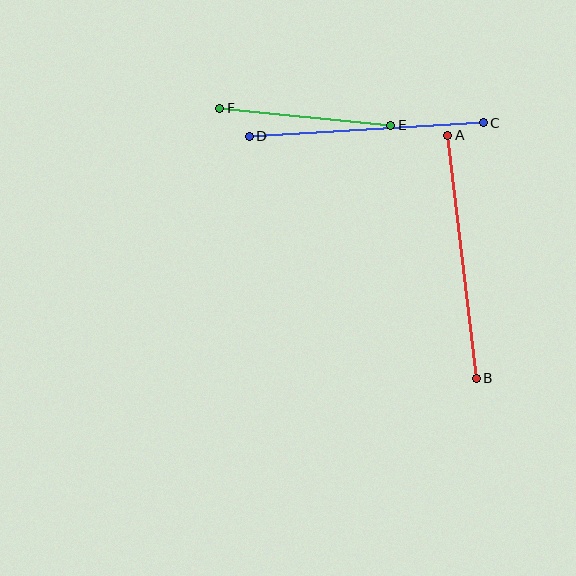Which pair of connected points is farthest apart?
Points A and B are farthest apart.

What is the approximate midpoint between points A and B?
The midpoint is at approximately (462, 257) pixels.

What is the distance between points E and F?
The distance is approximately 172 pixels.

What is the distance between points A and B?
The distance is approximately 245 pixels.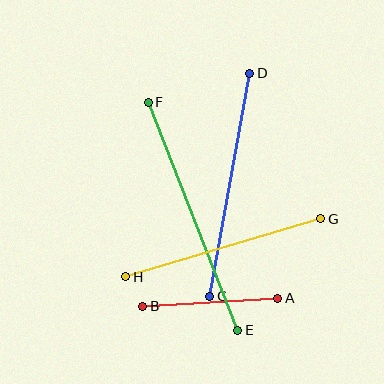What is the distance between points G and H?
The distance is approximately 203 pixels.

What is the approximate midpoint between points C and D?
The midpoint is at approximately (230, 185) pixels.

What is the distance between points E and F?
The distance is approximately 245 pixels.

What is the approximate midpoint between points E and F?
The midpoint is at approximately (193, 216) pixels.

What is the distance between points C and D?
The distance is approximately 226 pixels.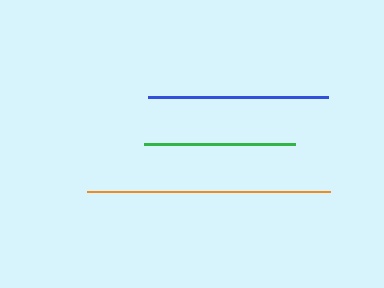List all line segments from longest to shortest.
From longest to shortest: orange, blue, green.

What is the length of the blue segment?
The blue segment is approximately 180 pixels long.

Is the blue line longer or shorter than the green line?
The blue line is longer than the green line.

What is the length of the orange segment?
The orange segment is approximately 243 pixels long.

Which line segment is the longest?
The orange line is the longest at approximately 243 pixels.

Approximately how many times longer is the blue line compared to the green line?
The blue line is approximately 1.2 times the length of the green line.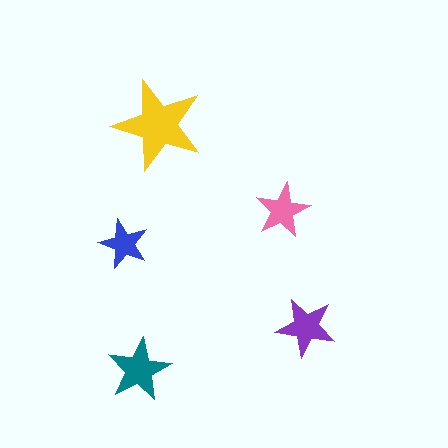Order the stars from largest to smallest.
the yellow one, the teal one, the purple one, the pink one, the blue one.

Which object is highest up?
The yellow star is topmost.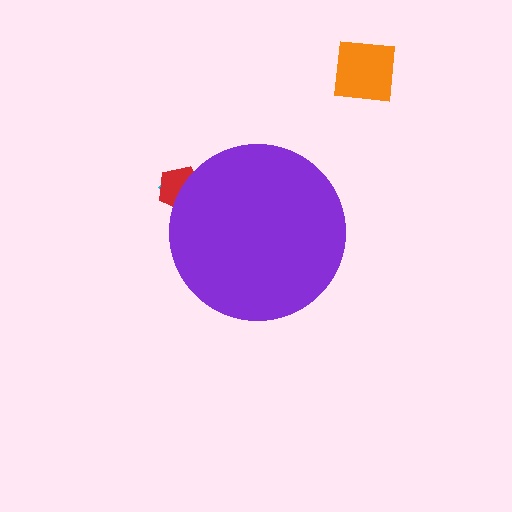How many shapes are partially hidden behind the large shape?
2 shapes are partially hidden.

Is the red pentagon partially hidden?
Yes, the red pentagon is partially hidden behind the purple circle.